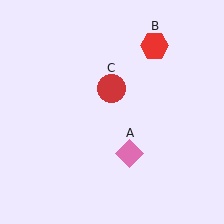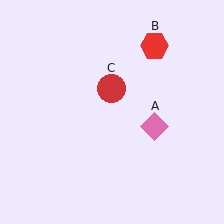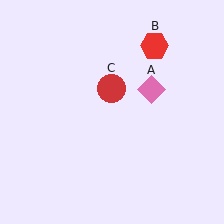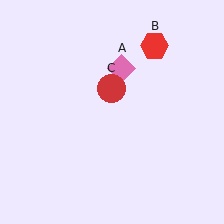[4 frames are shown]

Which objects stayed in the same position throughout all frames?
Red hexagon (object B) and red circle (object C) remained stationary.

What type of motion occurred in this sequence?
The pink diamond (object A) rotated counterclockwise around the center of the scene.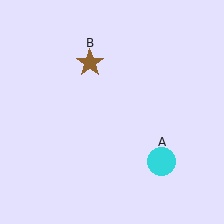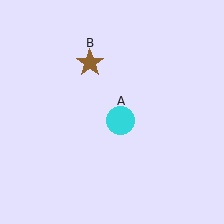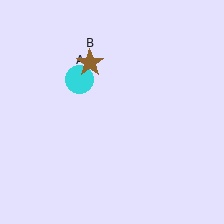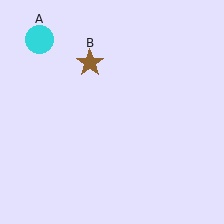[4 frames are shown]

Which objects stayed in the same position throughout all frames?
Brown star (object B) remained stationary.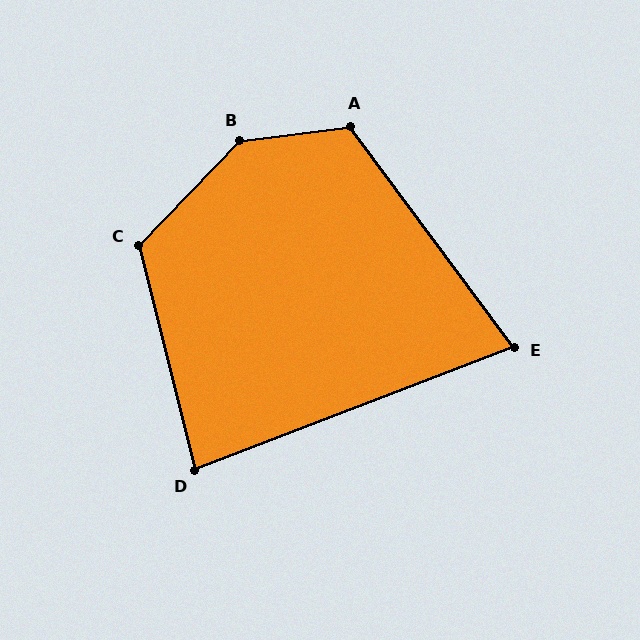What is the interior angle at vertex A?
Approximately 119 degrees (obtuse).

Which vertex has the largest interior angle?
B, at approximately 142 degrees.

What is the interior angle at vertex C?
Approximately 122 degrees (obtuse).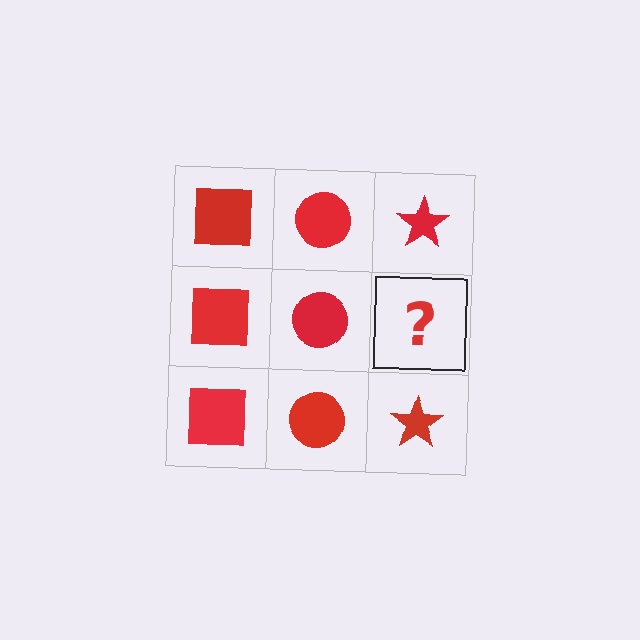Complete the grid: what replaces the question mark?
The question mark should be replaced with a red star.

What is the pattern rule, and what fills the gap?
The rule is that each column has a consistent shape. The gap should be filled with a red star.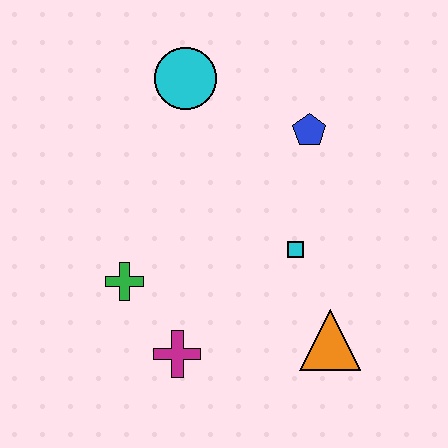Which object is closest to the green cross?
The magenta cross is closest to the green cross.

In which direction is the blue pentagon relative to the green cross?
The blue pentagon is to the right of the green cross.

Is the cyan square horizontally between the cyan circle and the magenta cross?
No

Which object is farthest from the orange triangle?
The cyan circle is farthest from the orange triangle.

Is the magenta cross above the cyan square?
No